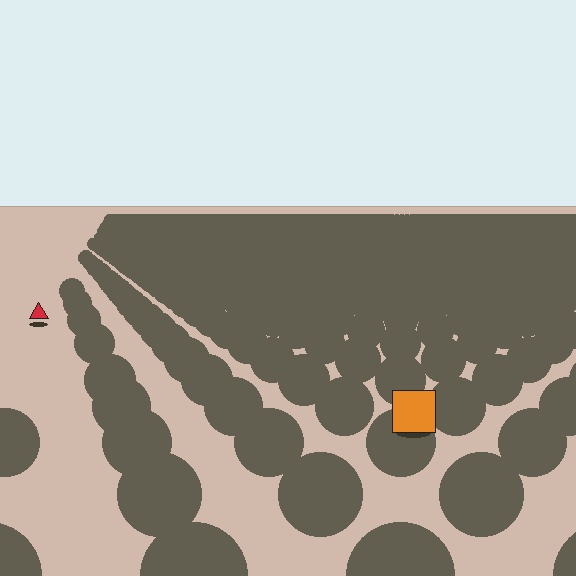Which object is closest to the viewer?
The orange square is closest. The texture marks near it are larger and more spread out.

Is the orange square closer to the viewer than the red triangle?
Yes. The orange square is closer — you can tell from the texture gradient: the ground texture is coarser near it.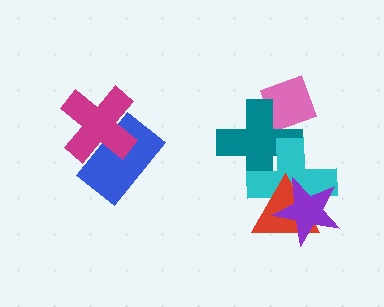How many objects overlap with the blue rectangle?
1 object overlaps with the blue rectangle.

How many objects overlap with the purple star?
2 objects overlap with the purple star.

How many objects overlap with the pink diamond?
1 object overlaps with the pink diamond.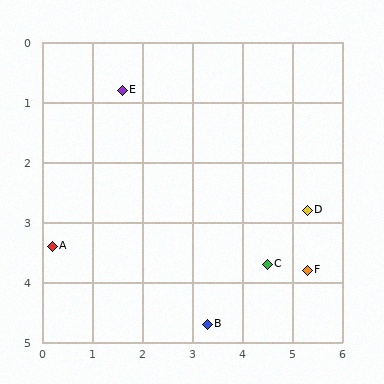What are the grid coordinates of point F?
Point F is at approximately (5.3, 3.8).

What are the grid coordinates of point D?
Point D is at approximately (5.3, 2.8).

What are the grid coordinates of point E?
Point E is at approximately (1.6, 0.8).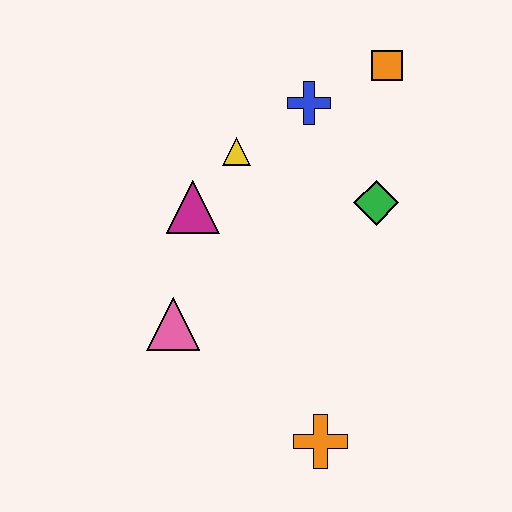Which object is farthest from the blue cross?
The orange cross is farthest from the blue cross.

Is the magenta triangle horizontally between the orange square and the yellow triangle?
No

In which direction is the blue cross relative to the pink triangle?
The blue cross is above the pink triangle.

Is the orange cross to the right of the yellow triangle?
Yes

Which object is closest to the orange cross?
The pink triangle is closest to the orange cross.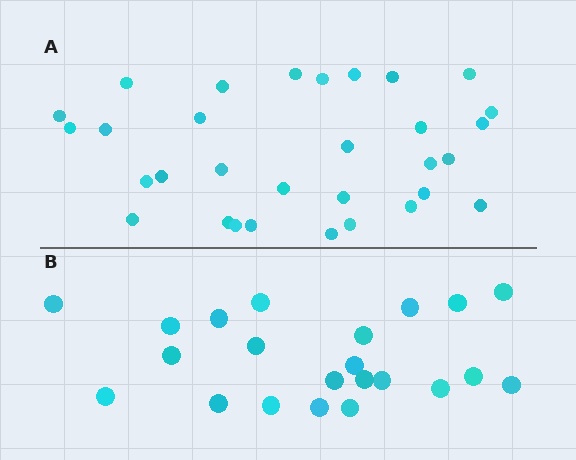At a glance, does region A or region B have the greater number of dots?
Region A (the top region) has more dots.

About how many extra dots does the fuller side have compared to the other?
Region A has roughly 8 or so more dots than region B.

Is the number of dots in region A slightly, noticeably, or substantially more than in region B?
Region A has noticeably more, but not dramatically so. The ratio is roughly 1.4 to 1.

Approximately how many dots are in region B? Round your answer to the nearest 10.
About 20 dots. (The exact count is 22, which rounds to 20.)